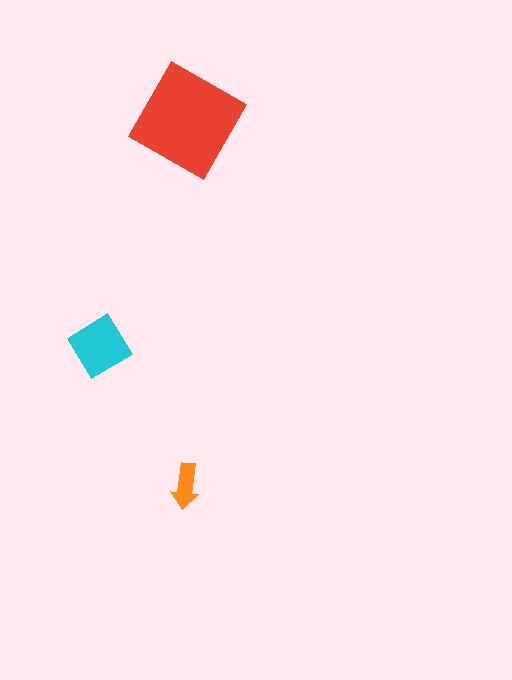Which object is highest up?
The red square is topmost.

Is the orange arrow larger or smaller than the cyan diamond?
Smaller.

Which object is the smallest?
The orange arrow.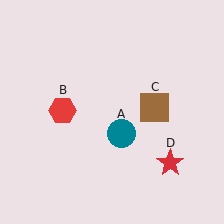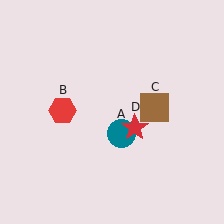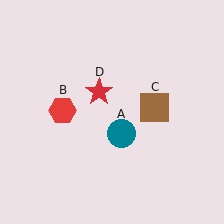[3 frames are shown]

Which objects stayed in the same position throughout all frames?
Teal circle (object A) and red hexagon (object B) and brown square (object C) remained stationary.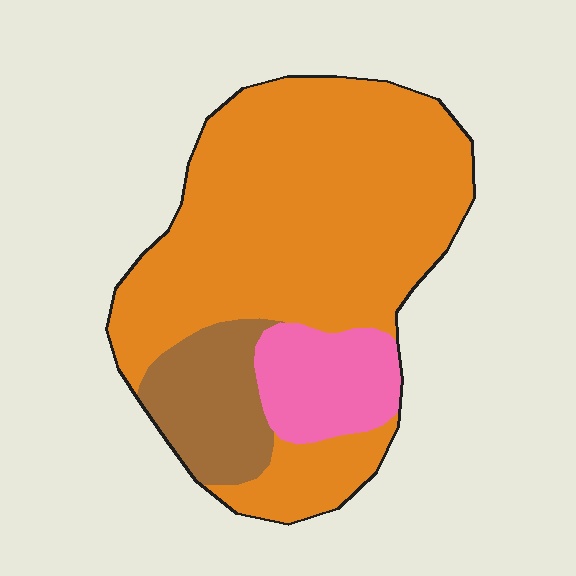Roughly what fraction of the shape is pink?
Pink takes up less than a quarter of the shape.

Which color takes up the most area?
Orange, at roughly 70%.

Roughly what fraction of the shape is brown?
Brown covers about 15% of the shape.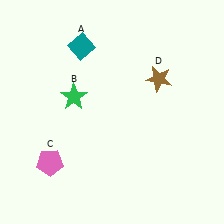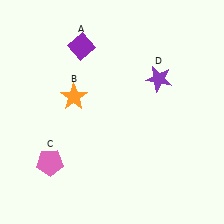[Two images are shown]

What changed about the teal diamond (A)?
In Image 1, A is teal. In Image 2, it changed to purple.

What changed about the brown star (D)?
In Image 1, D is brown. In Image 2, it changed to purple.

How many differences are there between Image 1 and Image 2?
There are 3 differences between the two images.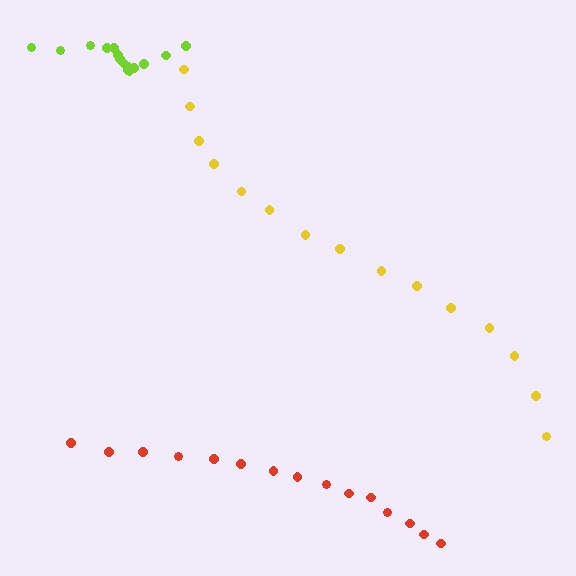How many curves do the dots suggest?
There are 3 distinct paths.